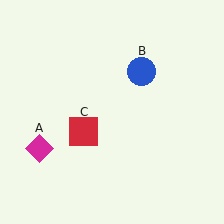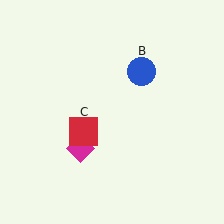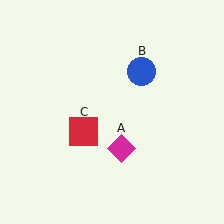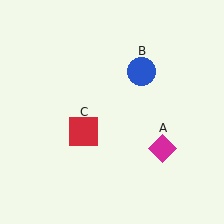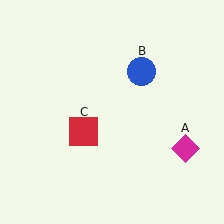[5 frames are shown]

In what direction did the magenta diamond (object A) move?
The magenta diamond (object A) moved right.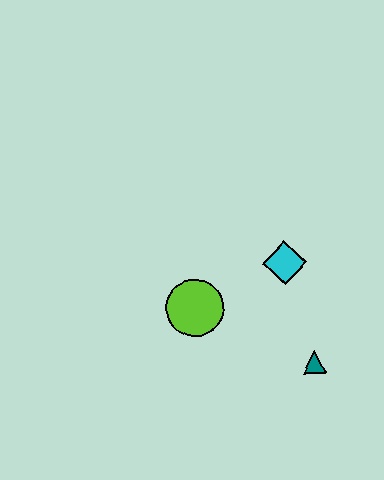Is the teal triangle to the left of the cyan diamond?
No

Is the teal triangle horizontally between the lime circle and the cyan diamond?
No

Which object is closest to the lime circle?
The cyan diamond is closest to the lime circle.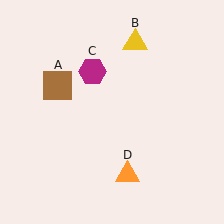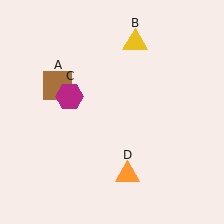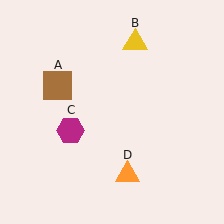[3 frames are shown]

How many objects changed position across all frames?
1 object changed position: magenta hexagon (object C).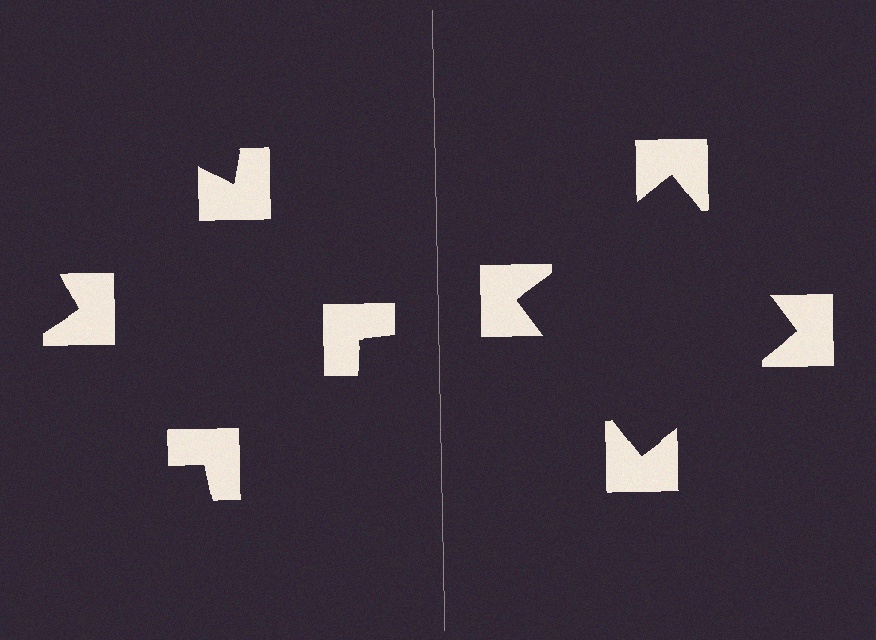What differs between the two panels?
The notched squares are positioned identically on both sides; only the wedge orientations differ. On the right they align to a square; on the left they are misaligned.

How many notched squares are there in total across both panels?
8 — 4 on each side.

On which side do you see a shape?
An illusory square appears on the right side. On the left side the wedge cuts are rotated, so no coherent shape forms.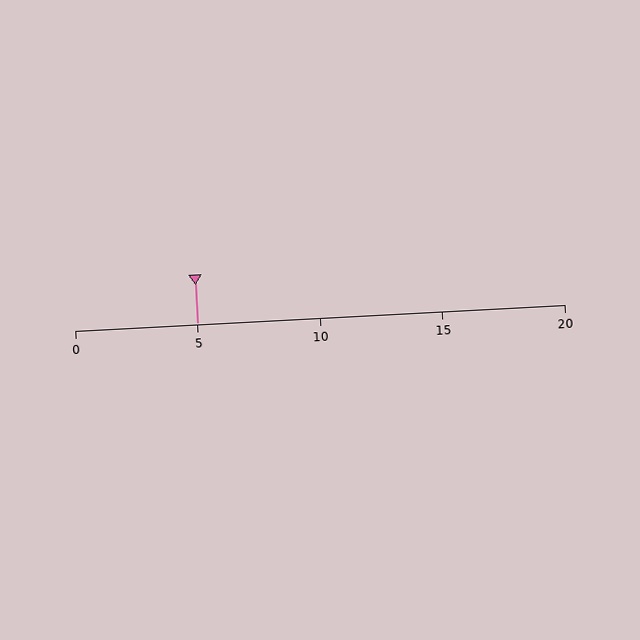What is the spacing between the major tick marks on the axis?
The major ticks are spaced 5 apart.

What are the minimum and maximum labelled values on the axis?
The axis runs from 0 to 20.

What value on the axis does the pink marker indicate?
The marker indicates approximately 5.